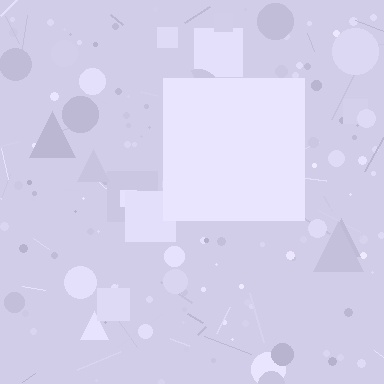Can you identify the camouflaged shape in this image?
The camouflaged shape is a square.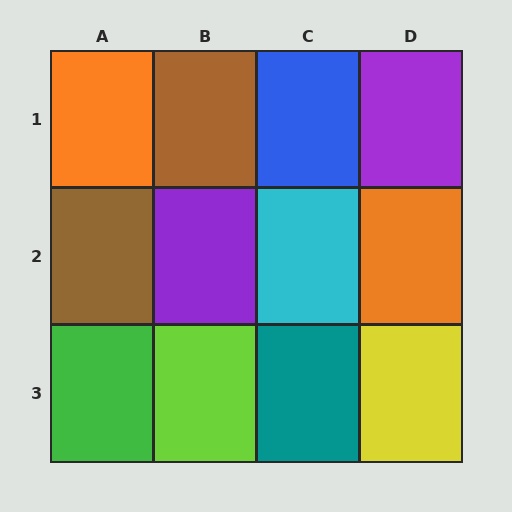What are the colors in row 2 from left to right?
Brown, purple, cyan, orange.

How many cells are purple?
2 cells are purple.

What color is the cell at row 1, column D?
Purple.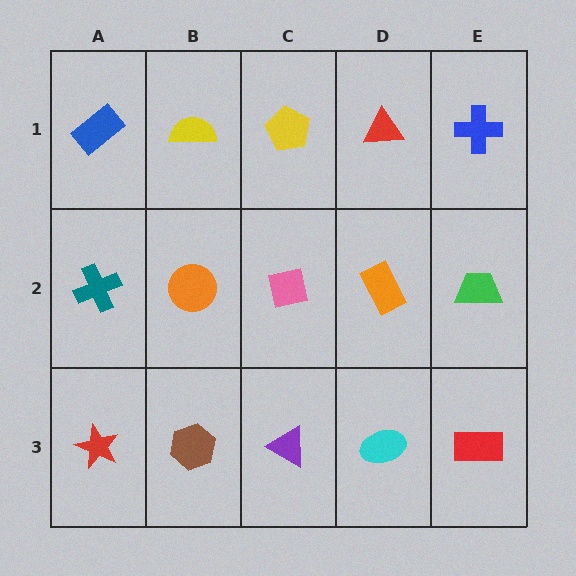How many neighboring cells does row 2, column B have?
4.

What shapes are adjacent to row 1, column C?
A pink square (row 2, column C), a yellow semicircle (row 1, column B), a red triangle (row 1, column D).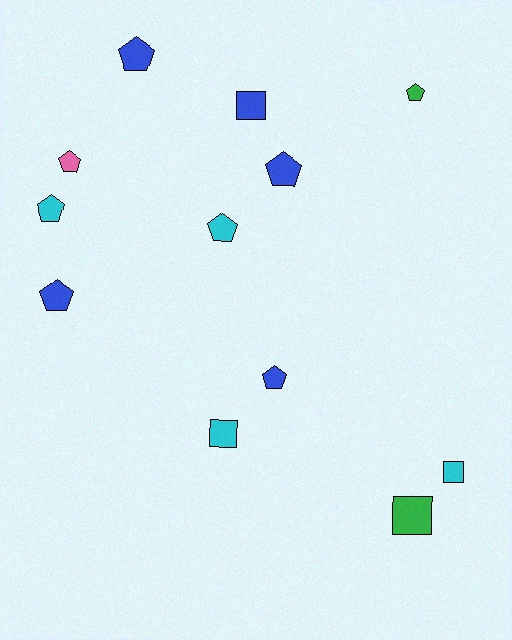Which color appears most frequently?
Blue, with 5 objects.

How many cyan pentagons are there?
There are 2 cyan pentagons.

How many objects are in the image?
There are 12 objects.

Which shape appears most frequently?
Pentagon, with 8 objects.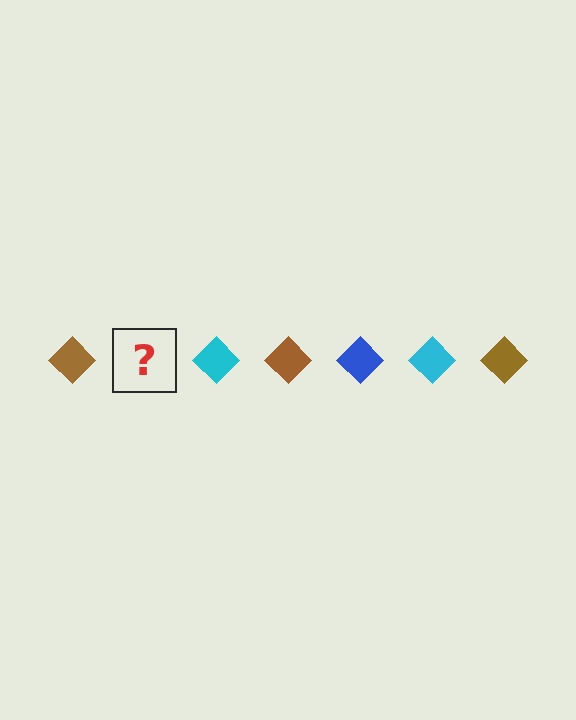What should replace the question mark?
The question mark should be replaced with a blue diamond.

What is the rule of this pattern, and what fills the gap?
The rule is that the pattern cycles through brown, blue, cyan diamonds. The gap should be filled with a blue diamond.